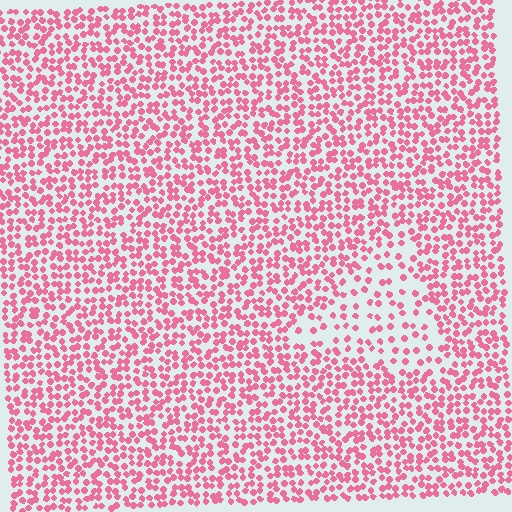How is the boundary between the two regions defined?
The boundary is defined by a change in element density (approximately 2.1x ratio). All elements are the same color, size, and shape.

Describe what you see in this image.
The image contains small pink elements arranged at two different densities. A triangle-shaped region is visible where the elements are less densely packed than the surrounding area.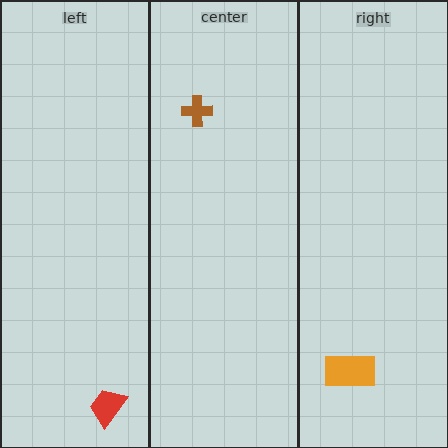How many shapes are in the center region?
1.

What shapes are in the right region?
The orange rectangle.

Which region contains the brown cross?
The center region.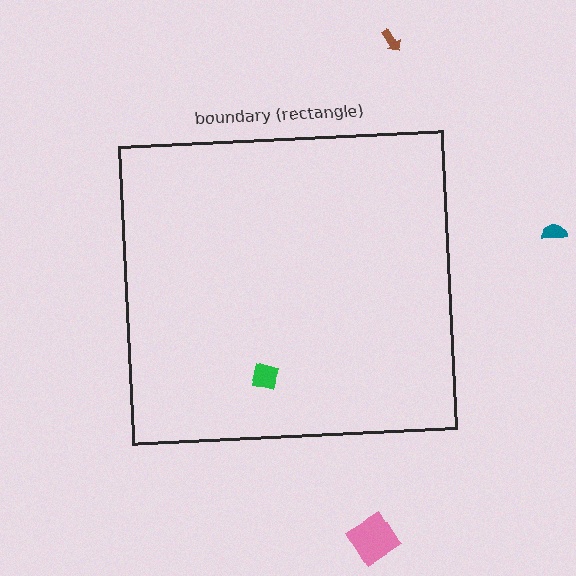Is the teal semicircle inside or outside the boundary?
Outside.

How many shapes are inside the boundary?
1 inside, 3 outside.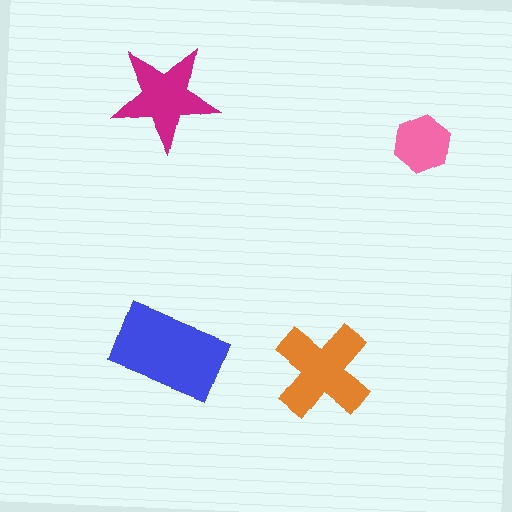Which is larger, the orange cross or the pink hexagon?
The orange cross.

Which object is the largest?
The blue rectangle.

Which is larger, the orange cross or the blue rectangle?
The blue rectangle.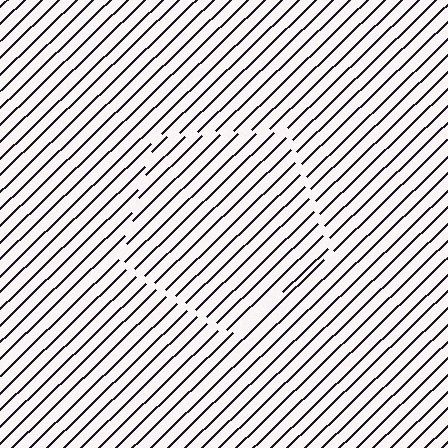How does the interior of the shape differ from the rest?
The interior of the shape contains the same grating, shifted by half a period — the contour is defined by the phase discontinuity where line-ends from the inner and outer gratings abut.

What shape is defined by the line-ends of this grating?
An illusory pentagon. The interior of the shape contains the same grating, shifted by half a period — the contour is defined by the phase discontinuity where line-ends from the inner and outer gratings abut.